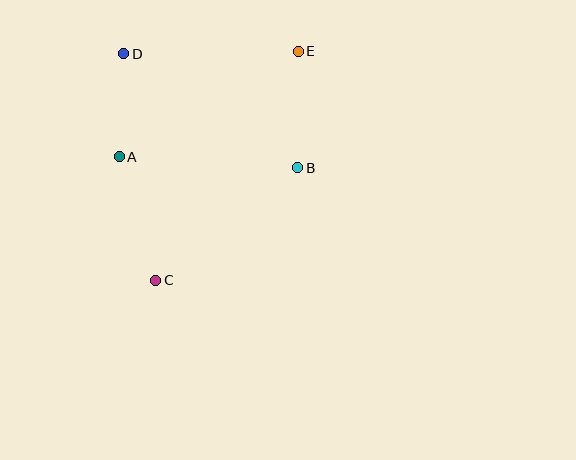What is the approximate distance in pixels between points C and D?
The distance between C and D is approximately 229 pixels.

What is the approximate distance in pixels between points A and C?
The distance between A and C is approximately 129 pixels.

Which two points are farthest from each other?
Points C and E are farthest from each other.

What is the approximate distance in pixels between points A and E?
The distance between A and E is approximately 207 pixels.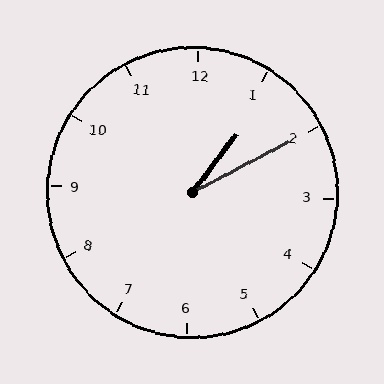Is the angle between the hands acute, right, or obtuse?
It is acute.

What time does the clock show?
1:10.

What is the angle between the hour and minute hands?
Approximately 25 degrees.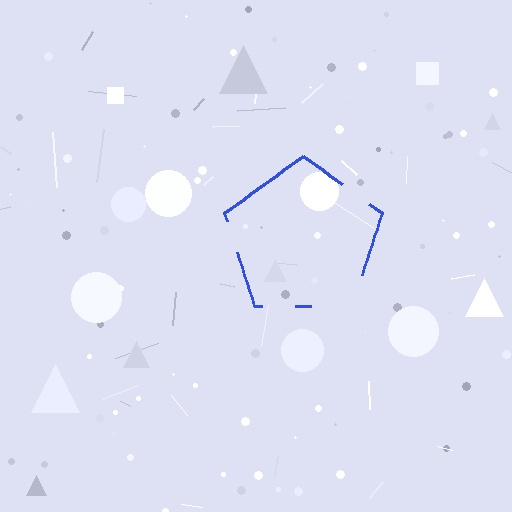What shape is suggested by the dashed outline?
The dashed outline suggests a pentagon.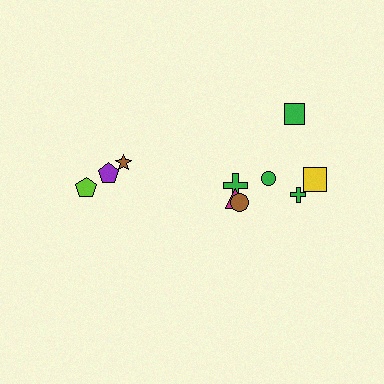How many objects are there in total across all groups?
There are 10 objects.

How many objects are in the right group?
There are 7 objects.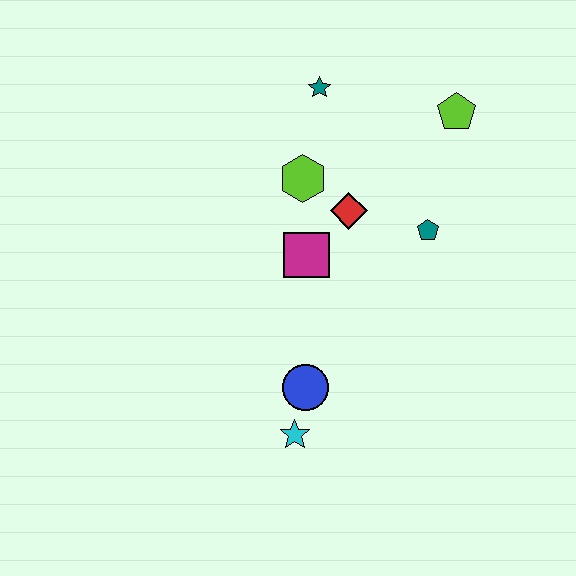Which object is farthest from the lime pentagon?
The cyan star is farthest from the lime pentagon.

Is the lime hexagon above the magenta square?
Yes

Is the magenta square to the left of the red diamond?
Yes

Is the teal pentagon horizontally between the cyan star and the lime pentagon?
Yes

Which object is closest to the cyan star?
The blue circle is closest to the cyan star.